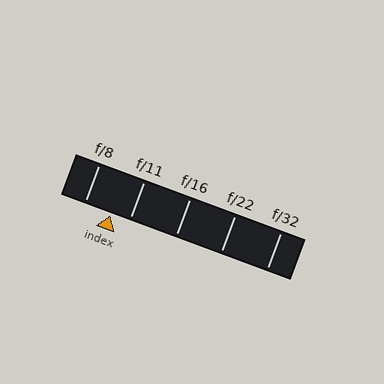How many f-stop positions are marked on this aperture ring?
There are 5 f-stop positions marked.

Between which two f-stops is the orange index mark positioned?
The index mark is between f/8 and f/11.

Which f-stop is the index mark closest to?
The index mark is closest to f/11.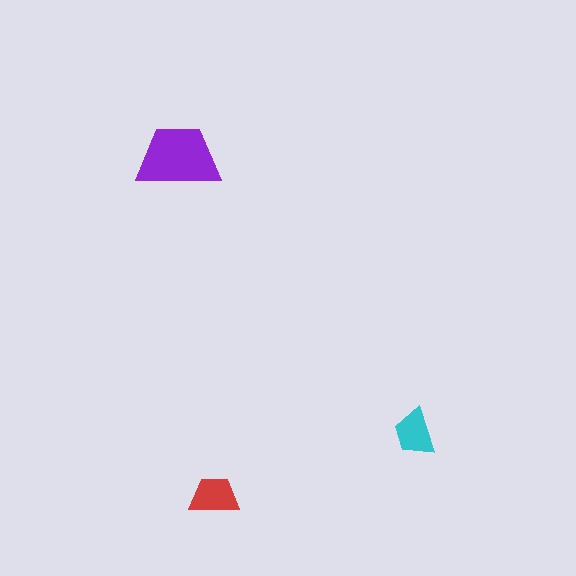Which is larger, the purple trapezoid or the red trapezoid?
The purple one.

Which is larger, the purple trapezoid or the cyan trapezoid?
The purple one.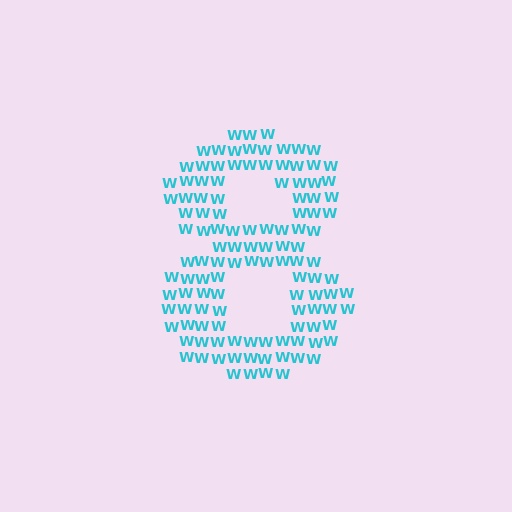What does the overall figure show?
The overall figure shows the digit 8.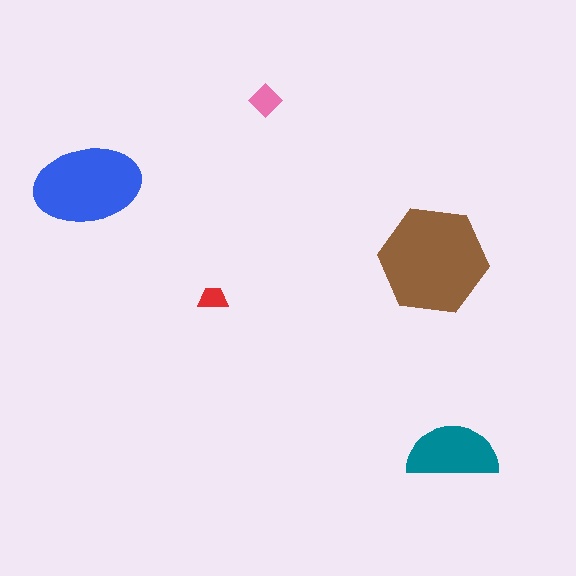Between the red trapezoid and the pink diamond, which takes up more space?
The pink diamond.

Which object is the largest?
The brown hexagon.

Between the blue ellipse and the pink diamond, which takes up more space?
The blue ellipse.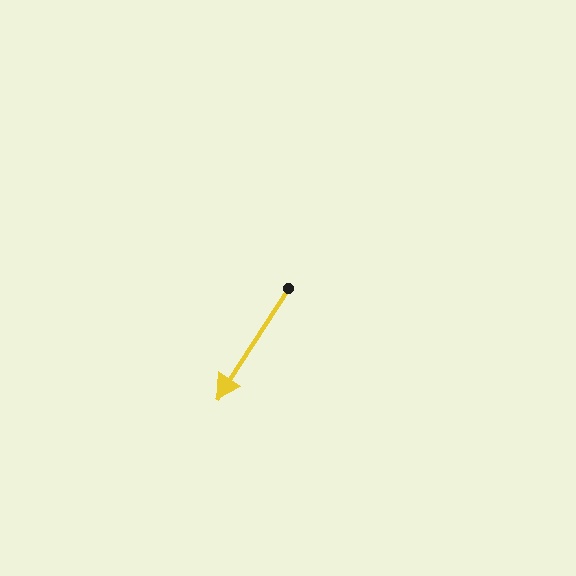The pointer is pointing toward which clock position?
Roughly 7 o'clock.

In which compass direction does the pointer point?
Southwest.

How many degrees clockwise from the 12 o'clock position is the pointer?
Approximately 213 degrees.